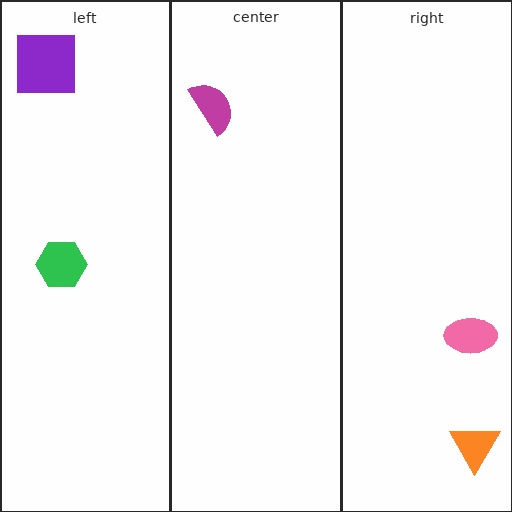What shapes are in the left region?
The green hexagon, the purple square.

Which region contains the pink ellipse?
The right region.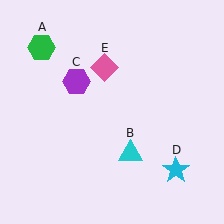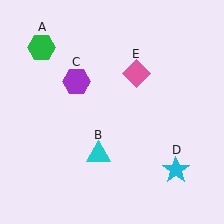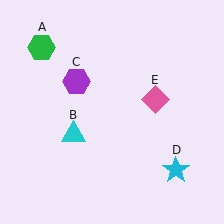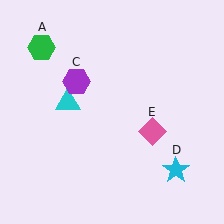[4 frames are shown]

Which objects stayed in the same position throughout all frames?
Green hexagon (object A) and purple hexagon (object C) and cyan star (object D) remained stationary.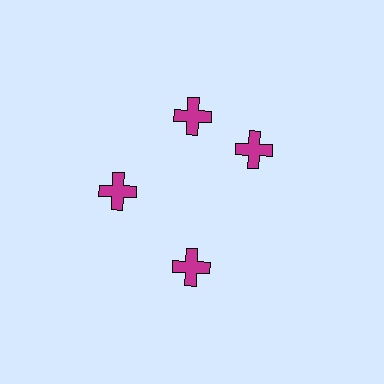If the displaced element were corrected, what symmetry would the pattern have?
It would have 4-fold rotational symmetry — the pattern would map onto itself every 90 degrees.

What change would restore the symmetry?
The symmetry would be restored by rotating it back into even spacing with its neighbors so that all 4 crosses sit at equal angles and equal distance from the center.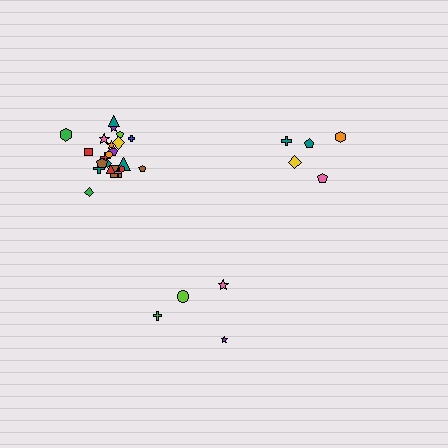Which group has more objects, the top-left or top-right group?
The top-left group.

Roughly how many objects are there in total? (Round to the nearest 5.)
Roughly 30 objects in total.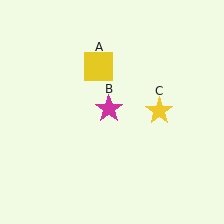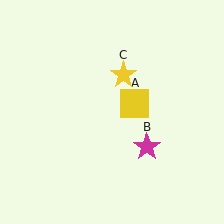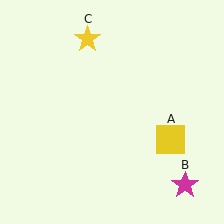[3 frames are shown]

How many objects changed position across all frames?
3 objects changed position: yellow square (object A), magenta star (object B), yellow star (object C).